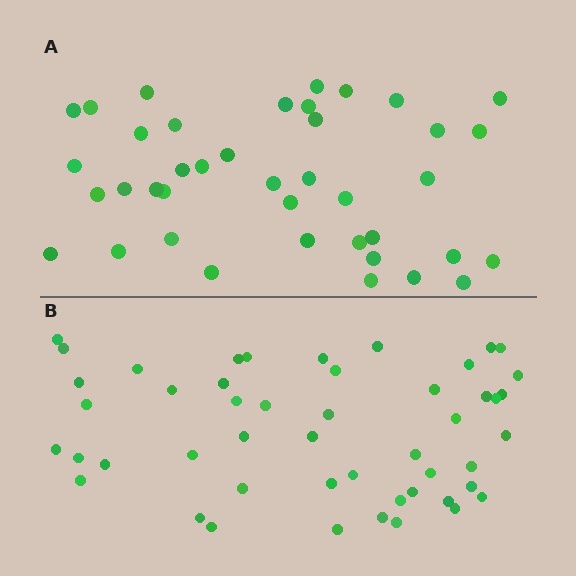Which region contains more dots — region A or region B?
Region B (the bottom region) has more dots.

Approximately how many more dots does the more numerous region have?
Region B has roughly 8 or so more dots than region A.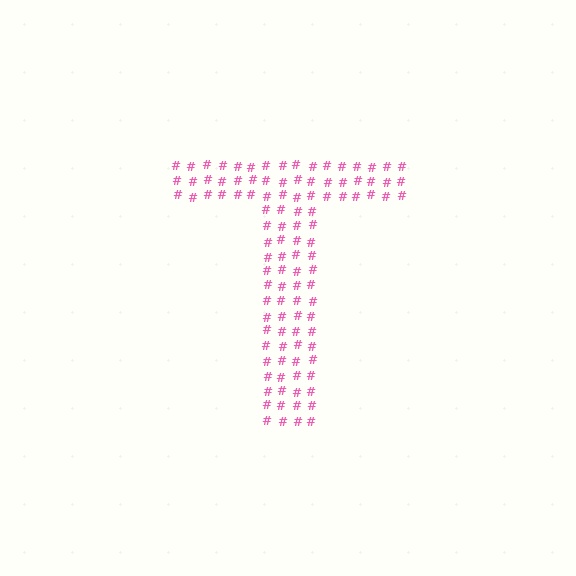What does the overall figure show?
The overall figure shows the letter T.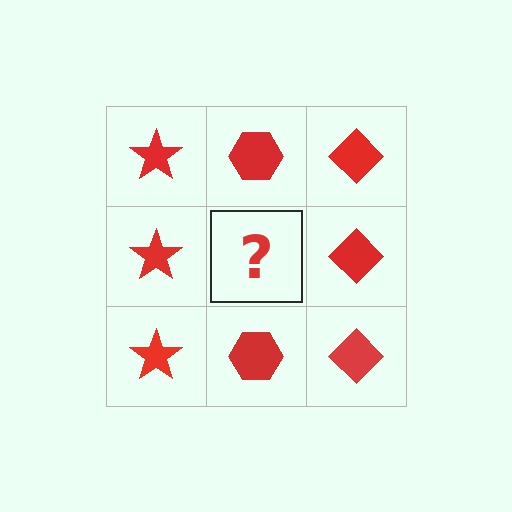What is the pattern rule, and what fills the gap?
The rule is that each column has a consistent shape. The gap should be filled with a red hexagon.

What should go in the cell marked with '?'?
The missing cell should contain a red hexagon.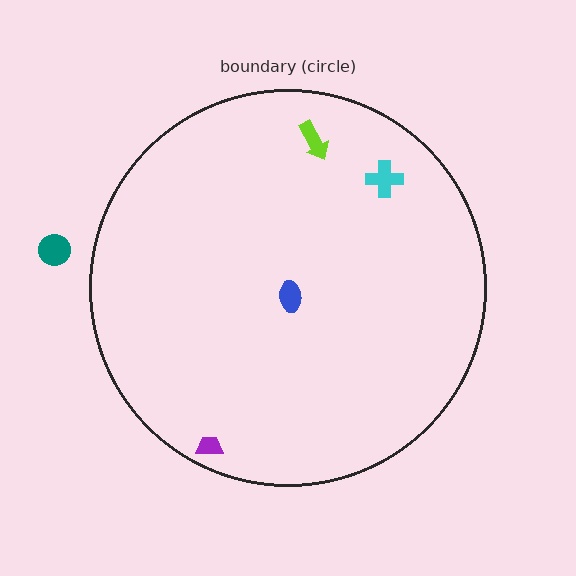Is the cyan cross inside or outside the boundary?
Inside.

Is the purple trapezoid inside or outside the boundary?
Inside.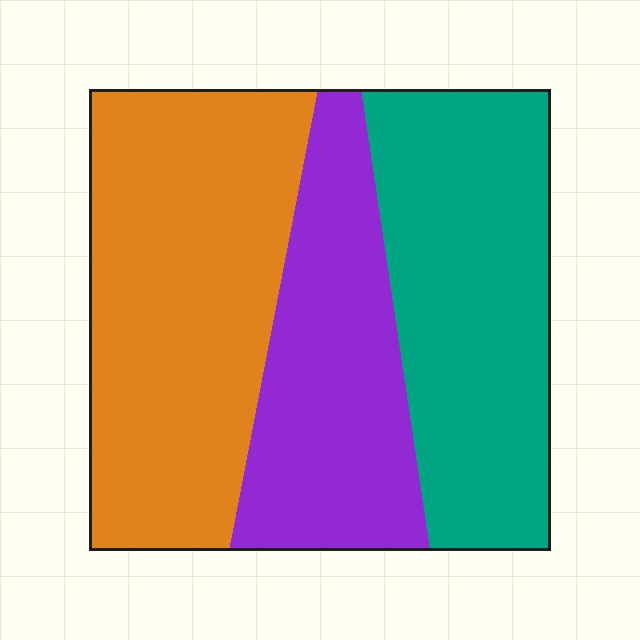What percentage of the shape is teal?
Teal takes up between a quarter and a half of the shape.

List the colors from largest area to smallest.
From largest to smallest: orange, teal, purple.